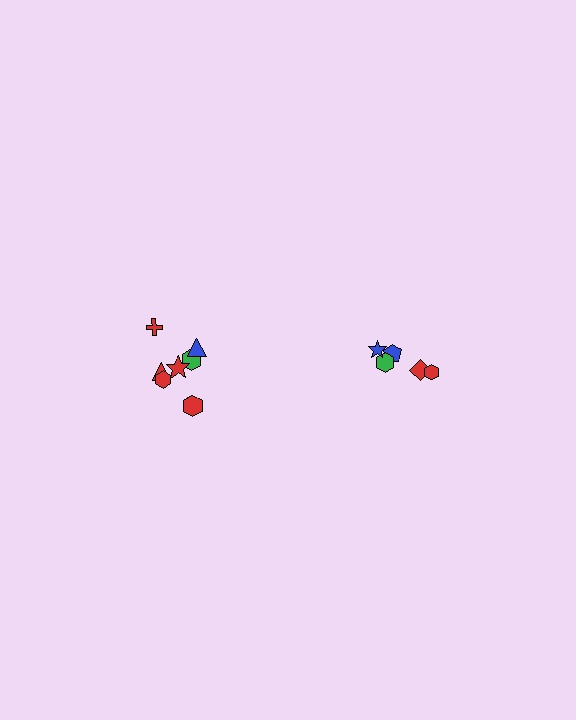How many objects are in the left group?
There are 7 objects.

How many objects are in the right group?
There are 5 objects.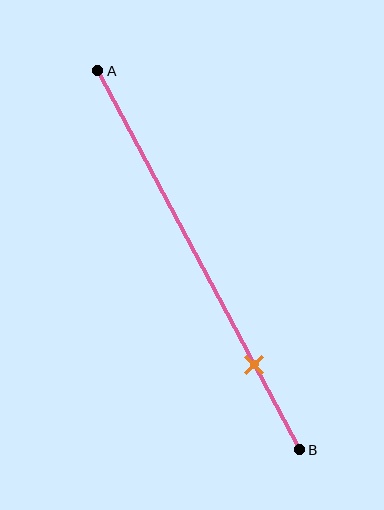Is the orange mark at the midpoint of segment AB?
No, the mark is at about 80% from A, not at the 50% midpoint.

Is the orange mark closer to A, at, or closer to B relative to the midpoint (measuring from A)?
The orange mark is closer to point B than the midpoint of segment AB.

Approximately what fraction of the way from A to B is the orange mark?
The orange mark is approximately 80% of the way from A to B.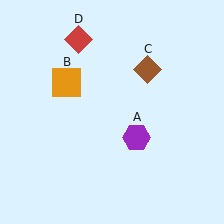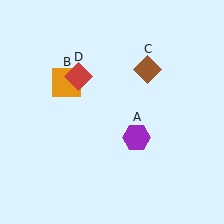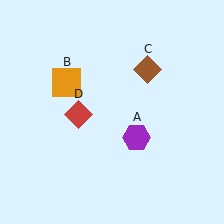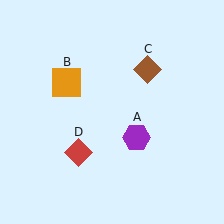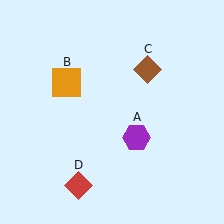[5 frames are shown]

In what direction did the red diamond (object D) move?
The red diamond (object D) moved down.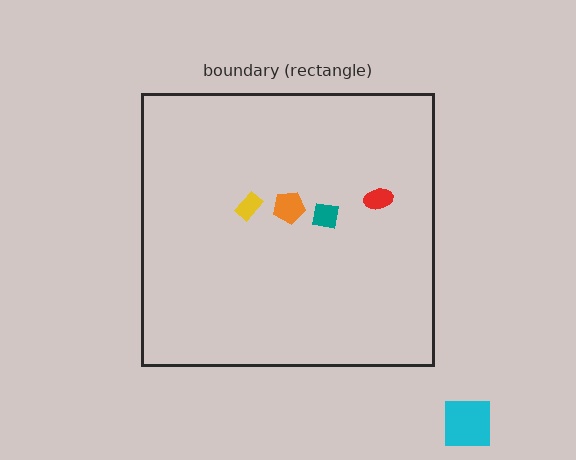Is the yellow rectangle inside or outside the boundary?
Inside.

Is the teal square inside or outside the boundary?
Inside.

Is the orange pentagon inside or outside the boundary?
Inside.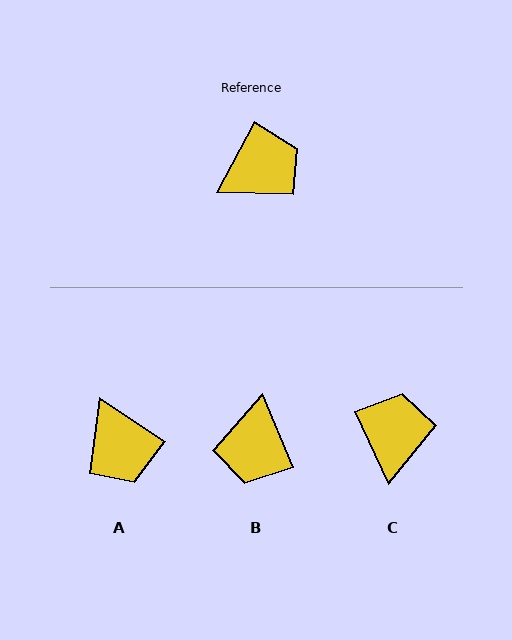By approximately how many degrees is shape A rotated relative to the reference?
Approximately 96 degrees clockwise.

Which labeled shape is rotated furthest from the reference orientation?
B, about 130 degrees away.